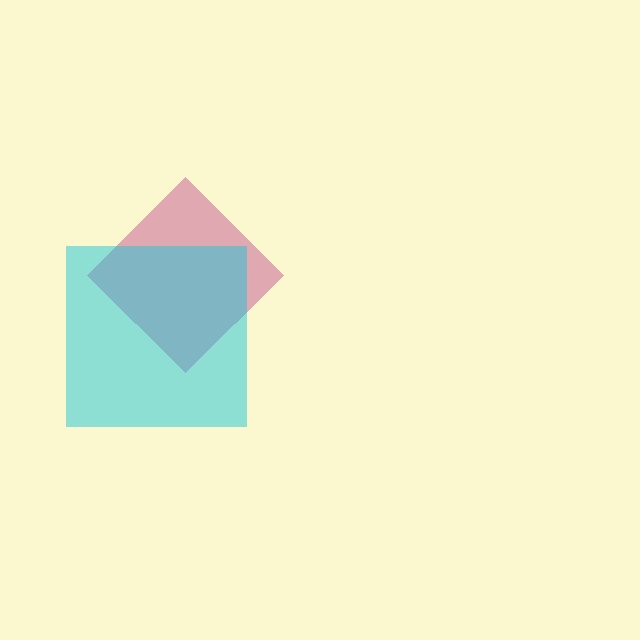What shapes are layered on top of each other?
The layered shapes are: a magenta diamond, a cyan square.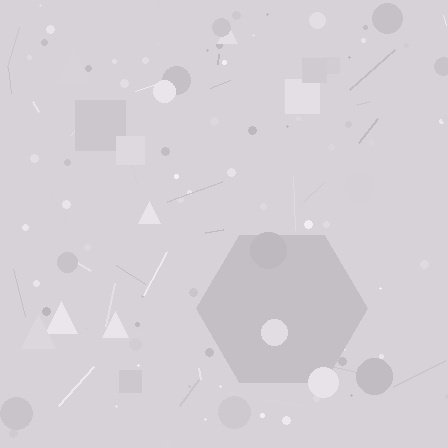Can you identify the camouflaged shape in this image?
The camouflaged shape is a hexagon.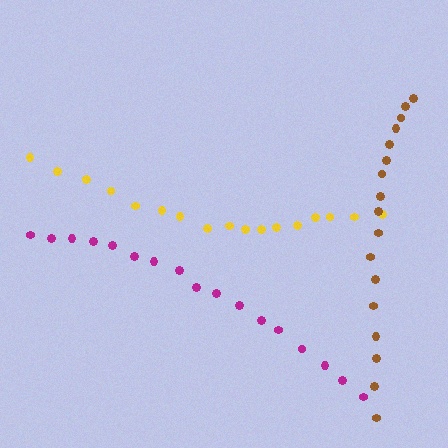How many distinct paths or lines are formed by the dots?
There are 3 distinct paths.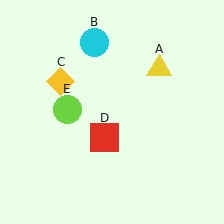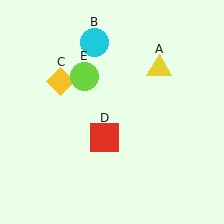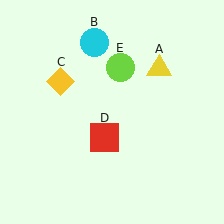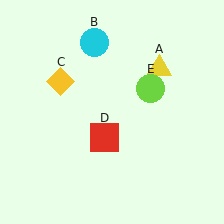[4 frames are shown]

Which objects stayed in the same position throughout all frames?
Yellow triangle (object A) and cyan circle (object B) and yellow diamond (object C) and red square (object D) remained stationary.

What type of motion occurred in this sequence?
The lime circle (object E) rotated clockwise around the center of the scene.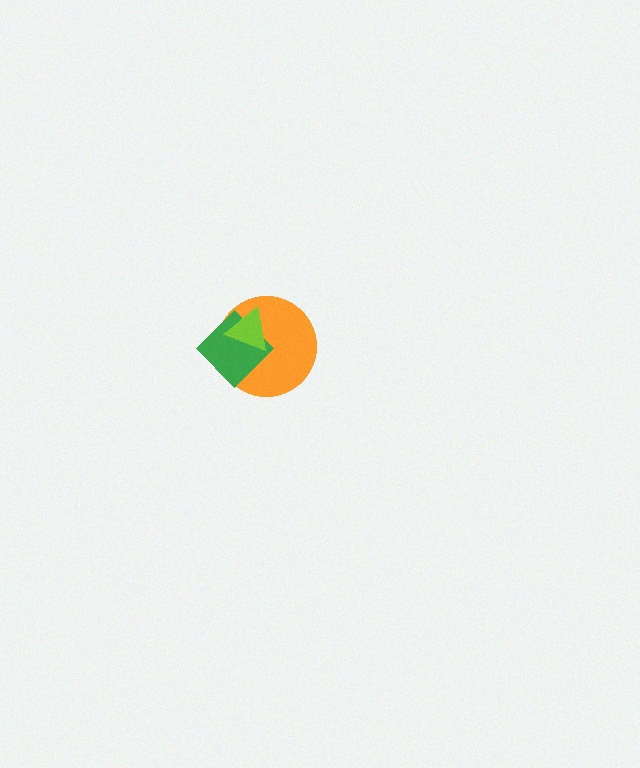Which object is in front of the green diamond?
The lime triangle is in front of the green diamond.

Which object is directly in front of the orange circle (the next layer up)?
The green diamond is directly in front of the orange circle.